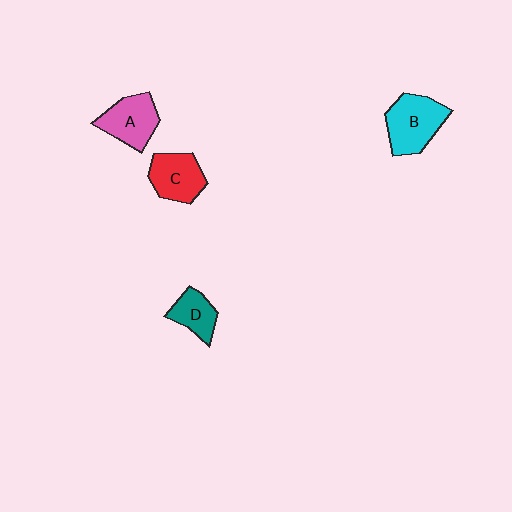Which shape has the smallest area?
Shape D (teal).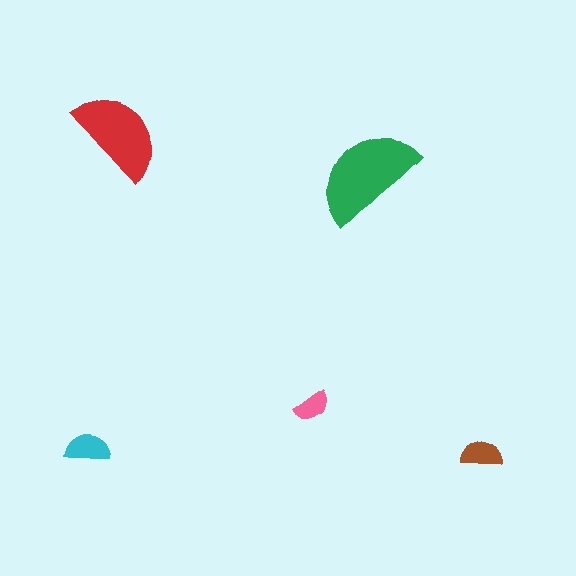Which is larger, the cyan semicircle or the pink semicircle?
The cyan one.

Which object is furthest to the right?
The brown semicircle is rightmost.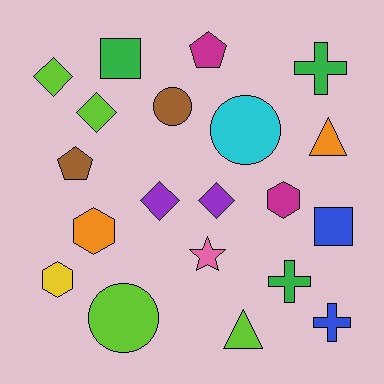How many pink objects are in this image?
There is 1 pink object.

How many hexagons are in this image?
There are 3 hexagons.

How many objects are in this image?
There are 20 objects.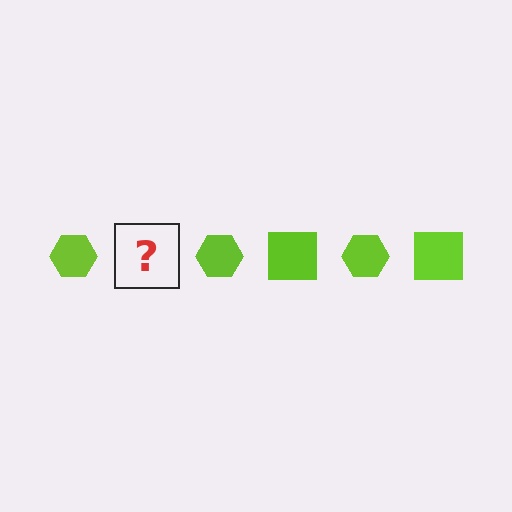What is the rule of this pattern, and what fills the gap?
The rule is that the pattern cycles through hexagon, square shapes in lime. The gap should be filled with a lime square.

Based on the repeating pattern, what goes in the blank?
The blank should be a lime square.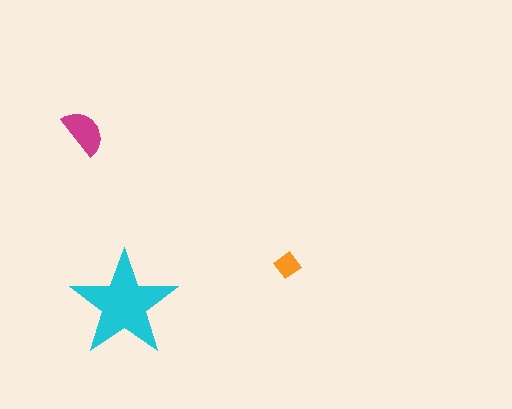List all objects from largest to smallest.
The cyan star, the magenta semicircle, the orange diamond.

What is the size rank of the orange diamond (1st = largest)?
3rd.